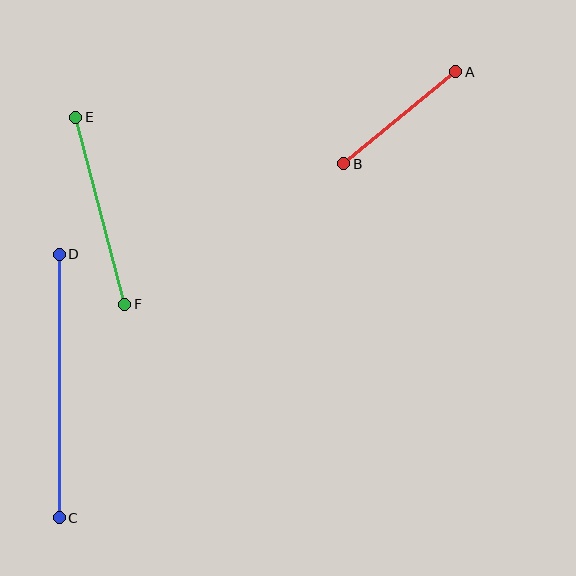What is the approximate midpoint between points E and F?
The midpoint is at approximately (100, 211) pixels.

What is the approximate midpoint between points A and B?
The midpoint is at approximately (400, 118) pixels.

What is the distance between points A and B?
The distance is approximately 145 pixels.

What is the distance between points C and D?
The distance is approximately 263 pixels.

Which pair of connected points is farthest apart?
Points C and D are farthest apart.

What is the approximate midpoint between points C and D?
The midpoint is at approximately (59, 386) pixels.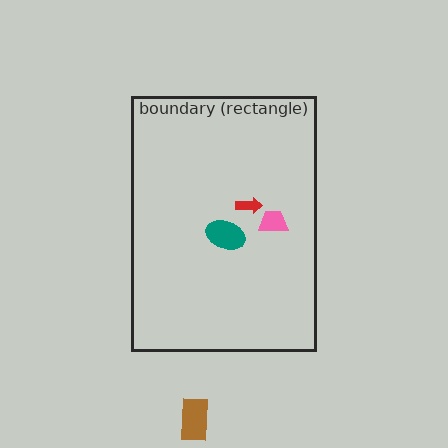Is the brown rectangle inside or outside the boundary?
Outside.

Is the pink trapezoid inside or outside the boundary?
Inside.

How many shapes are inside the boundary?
3 inside, 1 outside.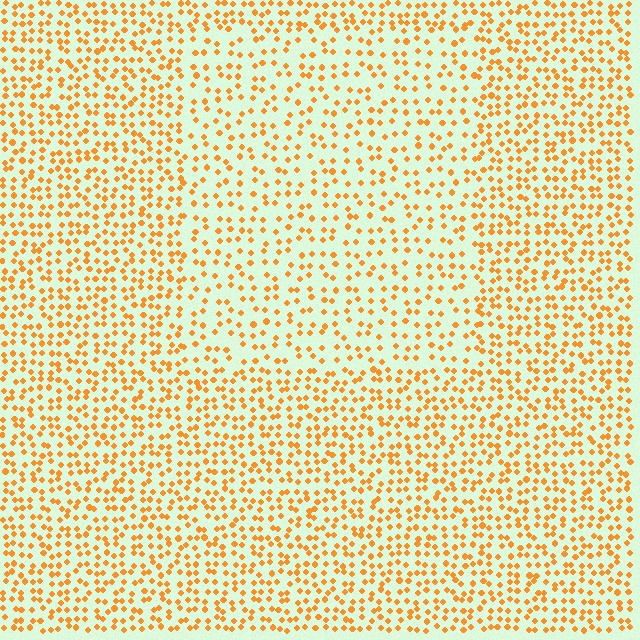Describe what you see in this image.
The image contains small orange elements arranged at two different densities. A rectangle-shaped region is visible where the elements are less densely packed than the surrounding area.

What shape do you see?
I see a rectangle.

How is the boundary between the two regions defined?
The boundary is defined by a change in element density (approximately 1.6x ratio). All elements are the same color, size, and shape.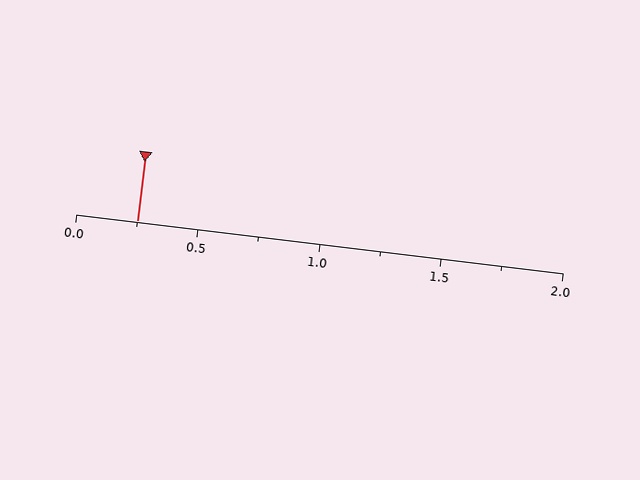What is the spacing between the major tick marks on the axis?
The major ticks are spaced 0.5 apart.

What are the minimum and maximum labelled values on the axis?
The axis runs from 0.0 to 2.0.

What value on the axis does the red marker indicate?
The marker indicates approximately 0.25.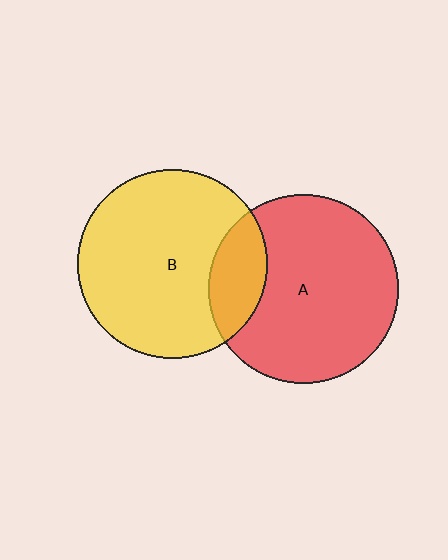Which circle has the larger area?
Circle A (red).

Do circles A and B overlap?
Yes.